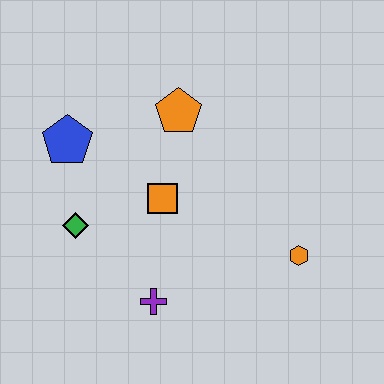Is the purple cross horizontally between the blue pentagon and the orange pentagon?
Yes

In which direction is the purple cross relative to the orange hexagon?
The purple cross is to the left of the orange hexagon.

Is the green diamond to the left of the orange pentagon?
Yes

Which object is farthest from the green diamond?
The orange hexagon is farthest from the green diamond.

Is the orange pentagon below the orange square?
No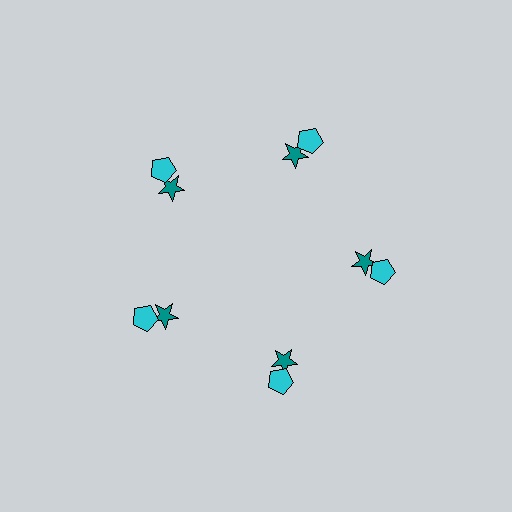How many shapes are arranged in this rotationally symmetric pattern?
There are 10 shapes, arranged in 5 groups of 2.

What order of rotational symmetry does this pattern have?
This pattern has 5-fold rotational symmetry.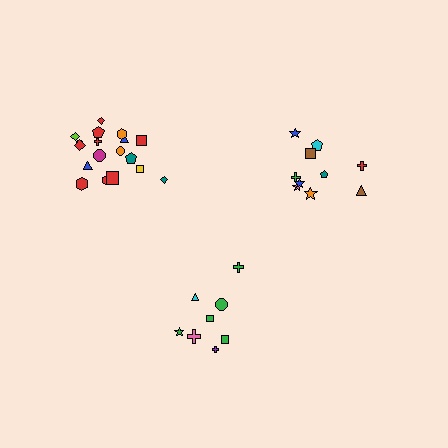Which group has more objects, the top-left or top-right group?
The top-left group.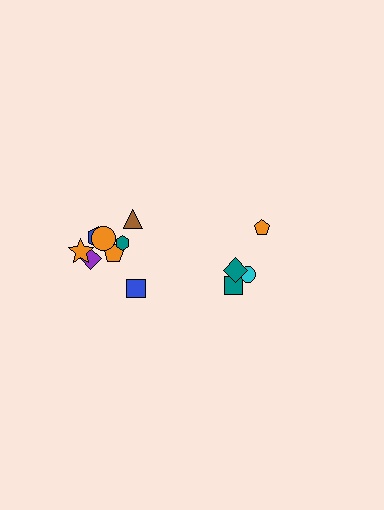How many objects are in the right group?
There are 4 objects.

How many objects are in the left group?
There are 8 objects.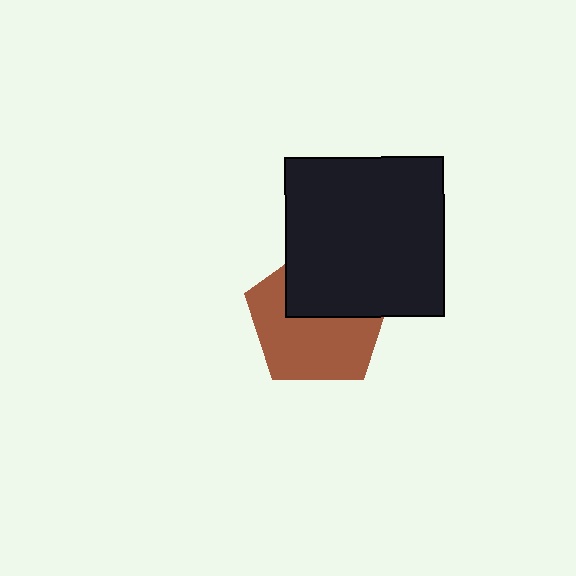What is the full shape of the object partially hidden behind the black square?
The partially hidden object is a brown pentagon.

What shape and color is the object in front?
The object in front is a black square.